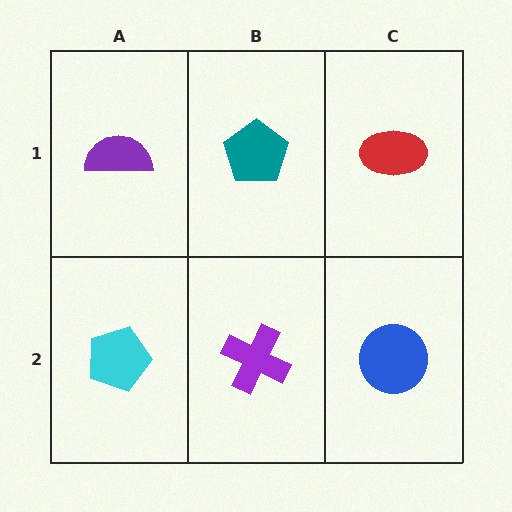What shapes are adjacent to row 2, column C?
A red ellipse (row 1, column C), a purple cross (row 2, column B).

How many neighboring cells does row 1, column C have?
2.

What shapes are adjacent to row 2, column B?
A teal pentagon (row 1, column B), a cyan pentagon (row 2, column A), a blue circle (row 2, column C).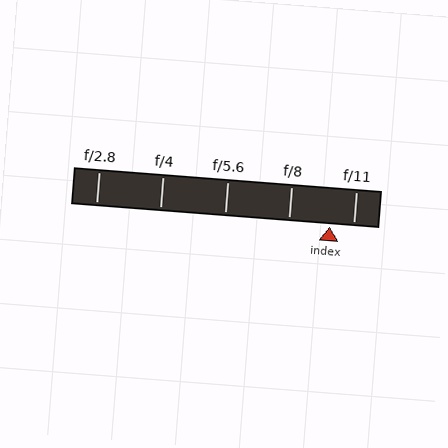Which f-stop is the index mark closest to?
The index mark is closest to f/11.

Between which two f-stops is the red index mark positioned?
The index mark is between f/8 and f/11.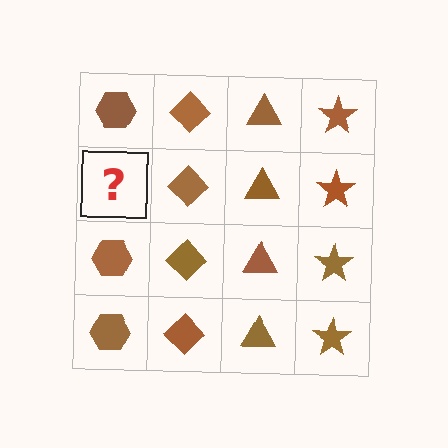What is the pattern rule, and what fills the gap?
The rule is that each column has a consistent shape. The gap should be filled with a brown hexagon.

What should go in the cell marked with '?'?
The missing cell should contain a brown hexagon.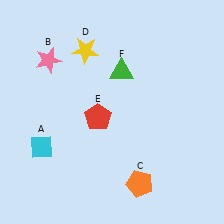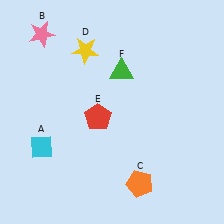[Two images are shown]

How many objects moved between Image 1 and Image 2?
1 object moved between the two images.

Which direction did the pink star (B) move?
The pink star (B) moved up.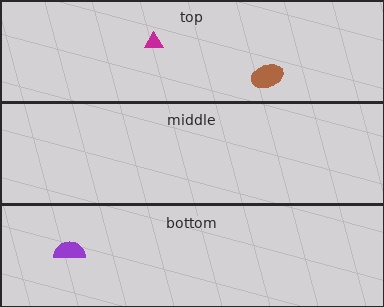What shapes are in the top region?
The brown ellipse, the magenta triangle.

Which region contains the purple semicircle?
The bottom region.